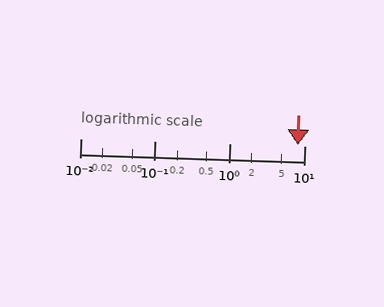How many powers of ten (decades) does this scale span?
The scale spans 3 decades, from 0.01 to 10.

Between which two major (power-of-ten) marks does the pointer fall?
The pointer is between 1 and 10.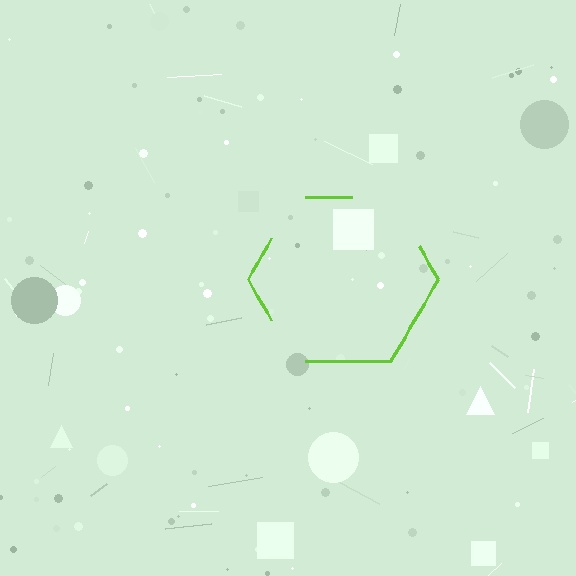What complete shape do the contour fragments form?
The contour fragments form a hexagon.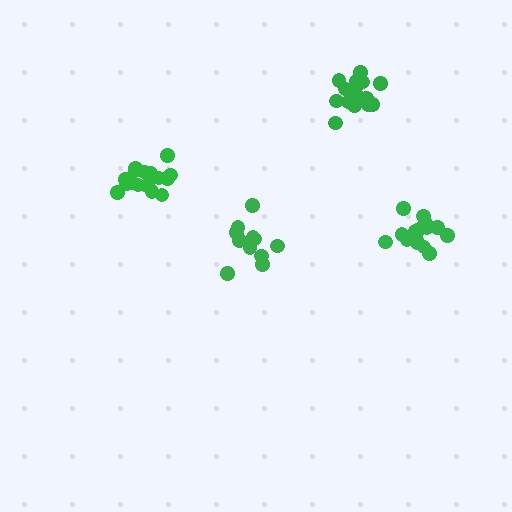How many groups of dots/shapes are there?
There are 4 groups.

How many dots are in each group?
Group 1: 17 dots, Group 2: 11 dots, Group 3: 17 dots, Group 4: 17 dots (62 total).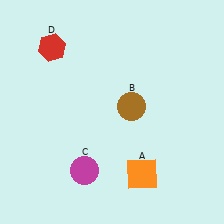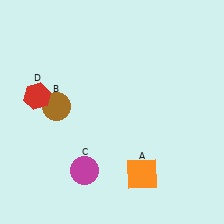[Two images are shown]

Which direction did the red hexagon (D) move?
The red hexagon (D) moved down.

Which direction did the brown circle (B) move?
The brown circle (B) moved left.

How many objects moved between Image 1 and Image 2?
2 objects moved between the two images.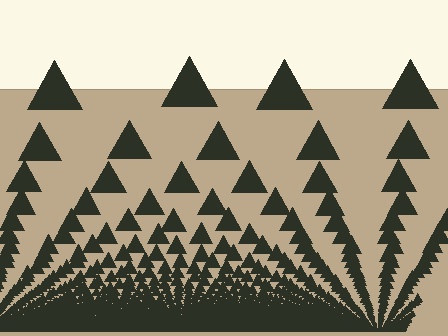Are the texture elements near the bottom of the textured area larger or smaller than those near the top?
Smaller. The gradient is inverted — elements near the bottom are smaller and denser.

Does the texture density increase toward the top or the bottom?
Density increases toward the bottom.